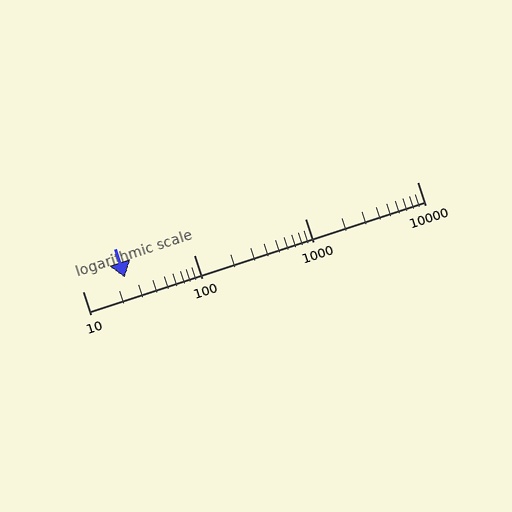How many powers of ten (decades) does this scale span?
The scale spans 3 decades, from 10 to 10000.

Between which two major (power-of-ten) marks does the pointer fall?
The pointer is between 10 and 100.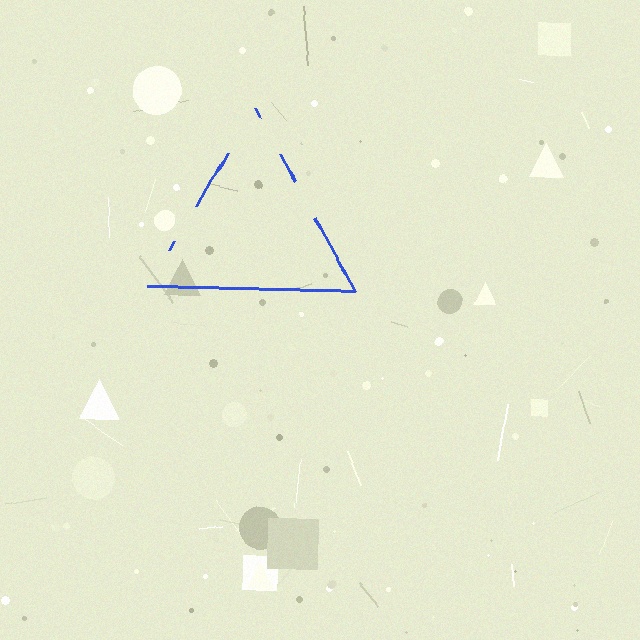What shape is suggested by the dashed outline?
The dashed outline suggests a triangle.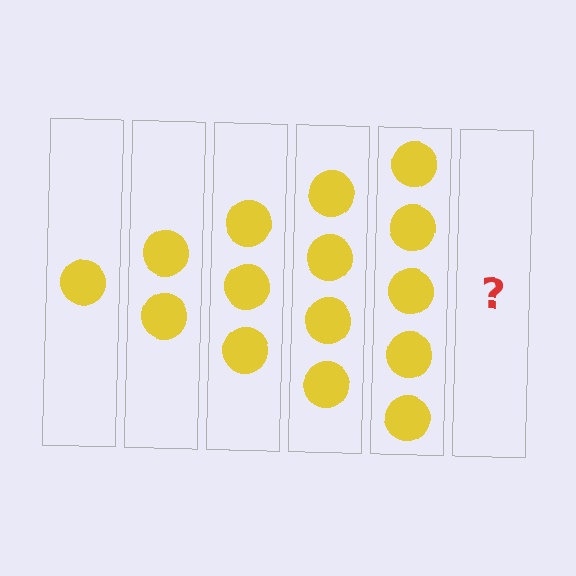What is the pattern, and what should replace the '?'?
The pattern is that each step adds one more circle. The '?' should be 6 circles.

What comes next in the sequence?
The next element should be 6 circles.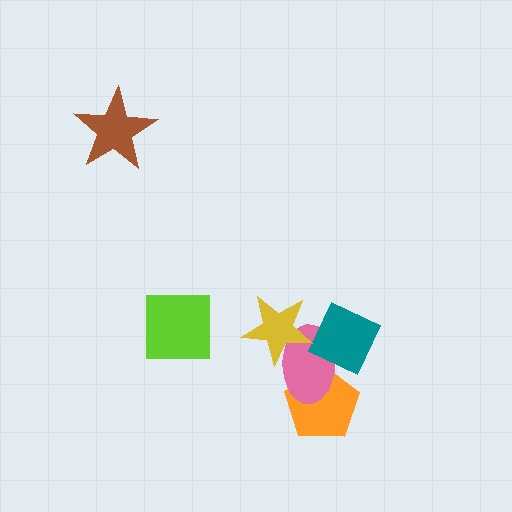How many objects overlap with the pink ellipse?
3 objects overlap with the pink ellipse.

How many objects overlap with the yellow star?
2 objects overlap with the yellow star.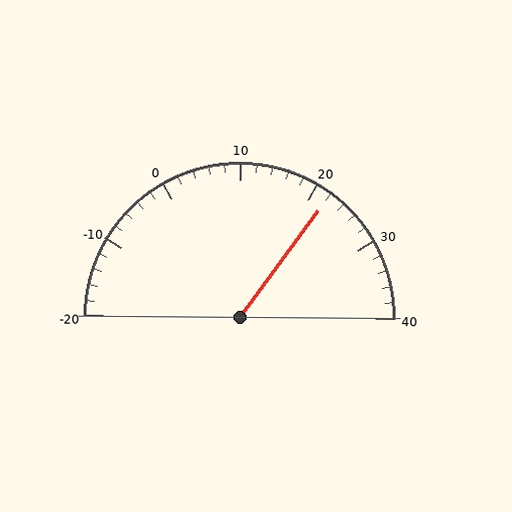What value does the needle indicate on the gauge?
The needle indicates approximately 22.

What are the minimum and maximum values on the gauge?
The gauge ranges from -20 to 40.